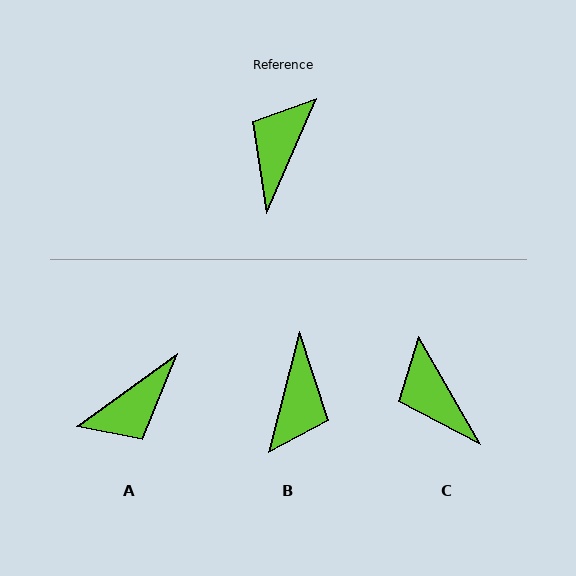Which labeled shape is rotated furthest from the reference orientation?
B, about 171 degrees away.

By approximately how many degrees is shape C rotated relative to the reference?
Approximately 53 degrees counter-clockwise.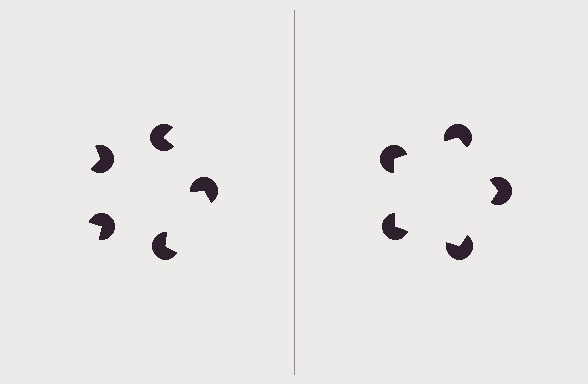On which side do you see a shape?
An illusory pentagon appears on the right side. On the left side the wedge cuts are rotated, so no coherent shape forms.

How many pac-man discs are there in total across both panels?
10 — 5 on each side.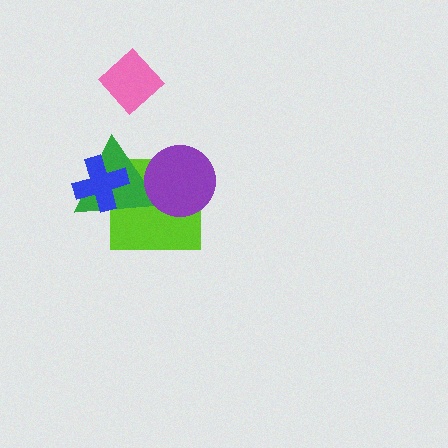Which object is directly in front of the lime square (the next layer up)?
The green triangle is directly in front of the lime square.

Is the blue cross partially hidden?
No, no other shape covers it.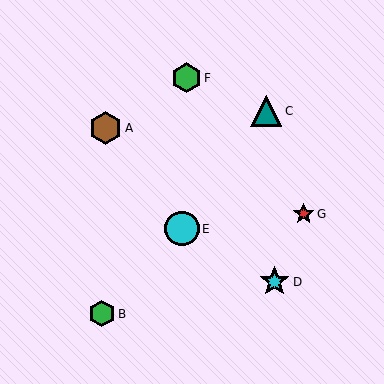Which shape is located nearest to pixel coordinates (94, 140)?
The brown hexagon (labeled A) at (105, 128) is nearest to that location.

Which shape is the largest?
The cyan circle (labeled E) is the largest.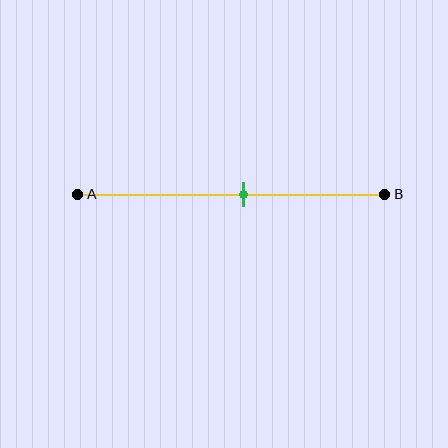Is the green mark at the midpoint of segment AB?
No, the mark is at about 55% from A, not at the 50% midpoint.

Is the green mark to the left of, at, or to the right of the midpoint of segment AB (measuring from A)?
The green mark is to the right of the midpoint of segment AB.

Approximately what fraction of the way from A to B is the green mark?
The green mark is approximately 55% of the way from A to B.